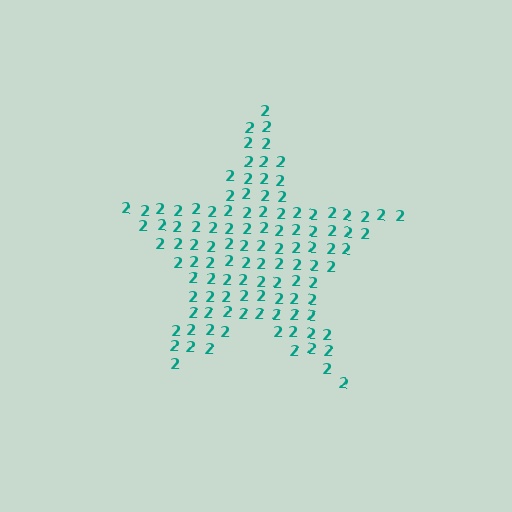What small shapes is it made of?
It is made of small digit 2's.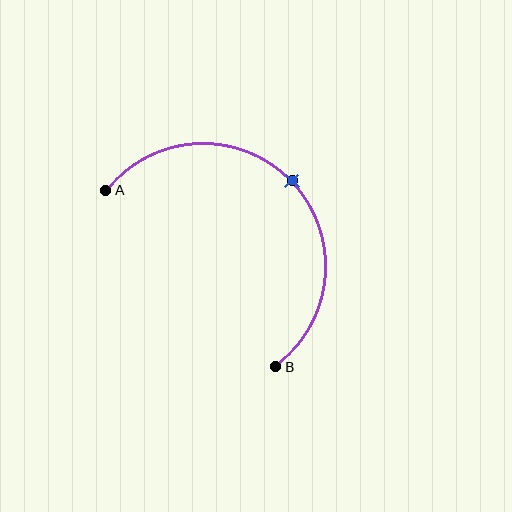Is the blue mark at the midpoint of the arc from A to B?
Yes. The blue mark lies on the arc at equal arc-length from both A and B — it is the arc midpoint.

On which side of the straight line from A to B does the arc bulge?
The arc bulges above and to the right of the straight line connecting A and B.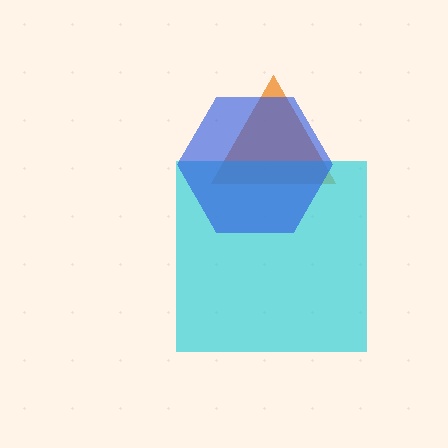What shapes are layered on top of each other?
The layered shapes are: an orange triangle, a cyan square, a blue hexagon.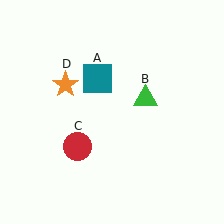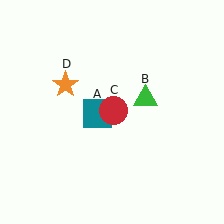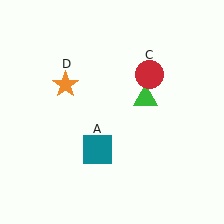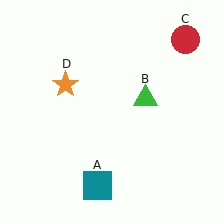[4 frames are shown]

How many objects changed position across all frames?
2 objects changed position: teal square (object A), red circle (object C).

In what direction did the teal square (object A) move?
The teal square (object A) moved down.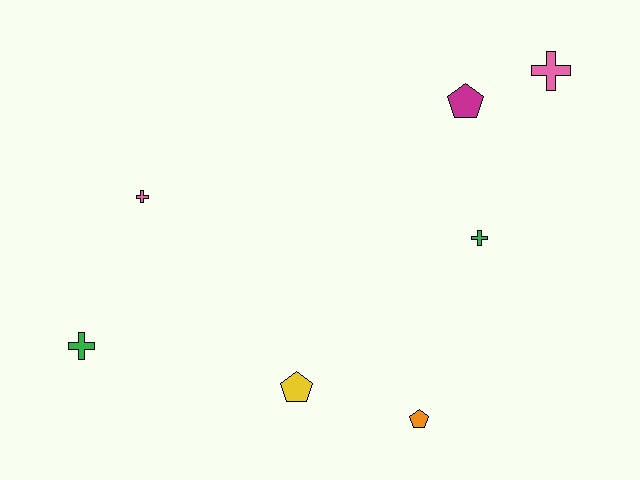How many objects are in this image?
There are 7 objects.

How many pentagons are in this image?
There are 3 pentagons.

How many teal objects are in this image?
There are no teal objects.